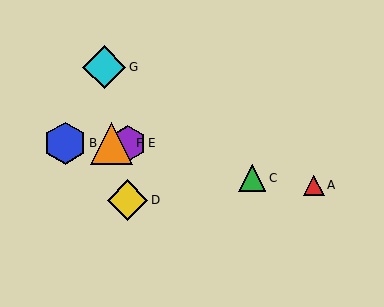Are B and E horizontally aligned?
Yes, both are at y≈143.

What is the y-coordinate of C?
Object C is at y≈178.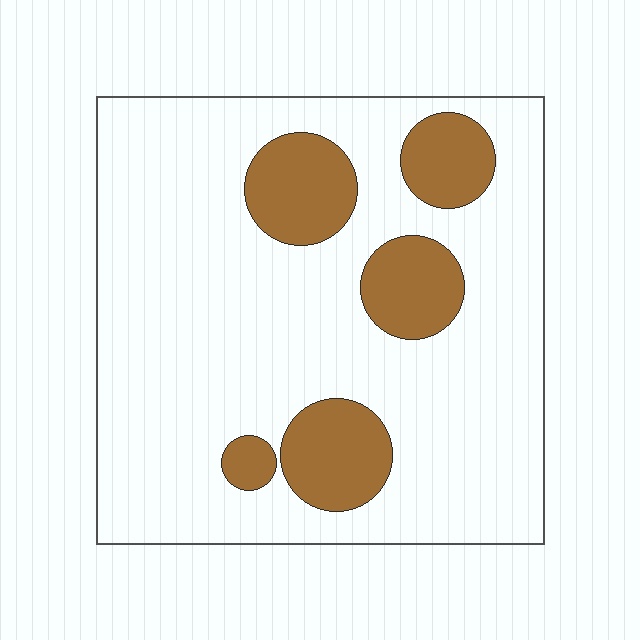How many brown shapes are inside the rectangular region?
5.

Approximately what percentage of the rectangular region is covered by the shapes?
Approximately 20%.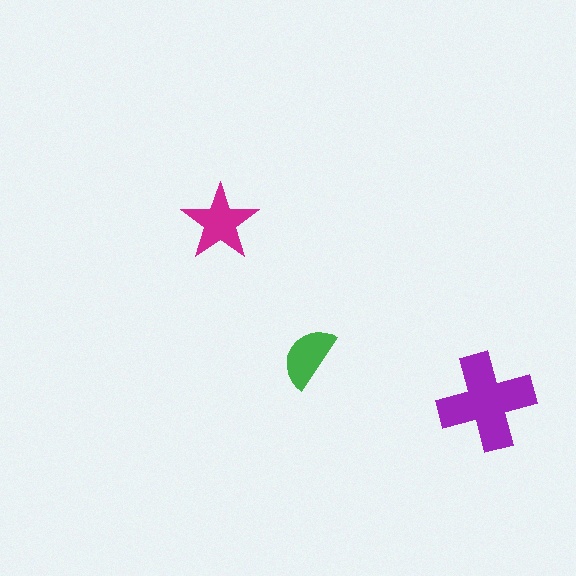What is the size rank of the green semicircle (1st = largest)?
3rd.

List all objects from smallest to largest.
The green semicircle, the magenta star, the purple cross.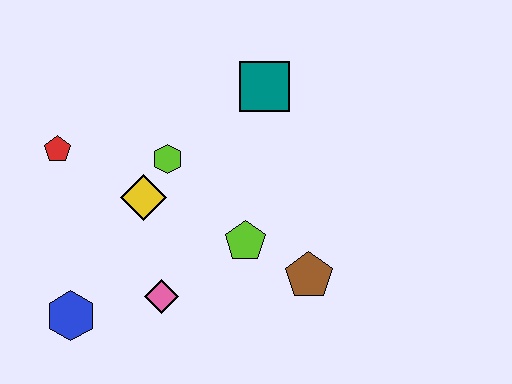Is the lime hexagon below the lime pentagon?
No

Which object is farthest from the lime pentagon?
The red pentagon is farthest from the lime pentagon.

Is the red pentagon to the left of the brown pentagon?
Yes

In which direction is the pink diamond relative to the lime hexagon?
The pink diamond is below the lime hexagon.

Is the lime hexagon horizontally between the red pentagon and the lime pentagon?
Yes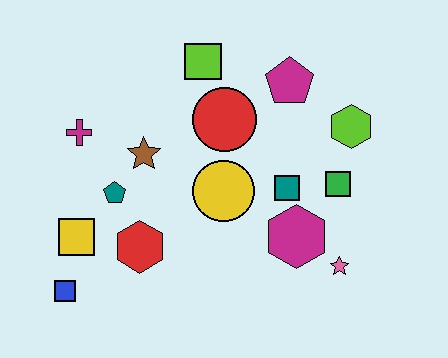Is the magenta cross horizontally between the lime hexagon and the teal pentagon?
No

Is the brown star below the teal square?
No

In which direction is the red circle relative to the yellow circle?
The red circle is above the yellow circle.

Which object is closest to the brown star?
The teal pentagon is closest to the brown star.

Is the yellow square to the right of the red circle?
No